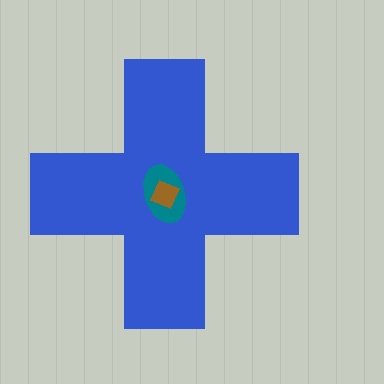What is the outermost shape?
The blue cross.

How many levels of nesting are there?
3.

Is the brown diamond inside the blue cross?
Yes.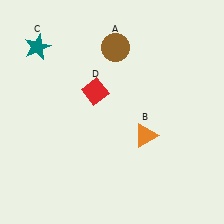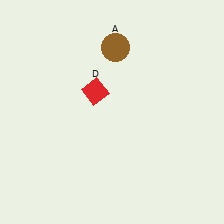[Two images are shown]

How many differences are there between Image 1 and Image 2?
There are 2 differences between the two images.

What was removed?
The orange triangle (B), the teal star (C) were removed in Image 2.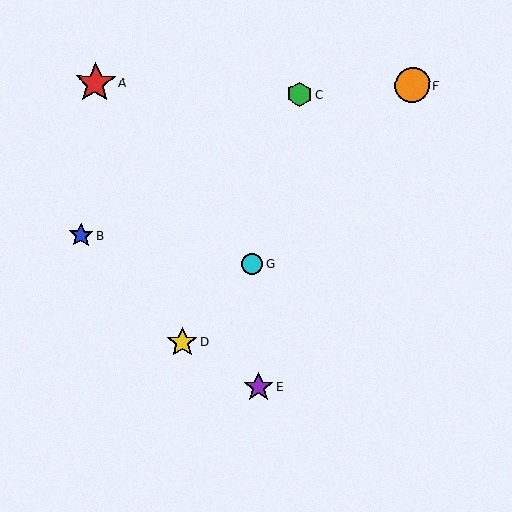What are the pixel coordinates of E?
Object E is at (259, 387).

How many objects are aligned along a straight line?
3 objects (D, F, G) are aligned along a straight line.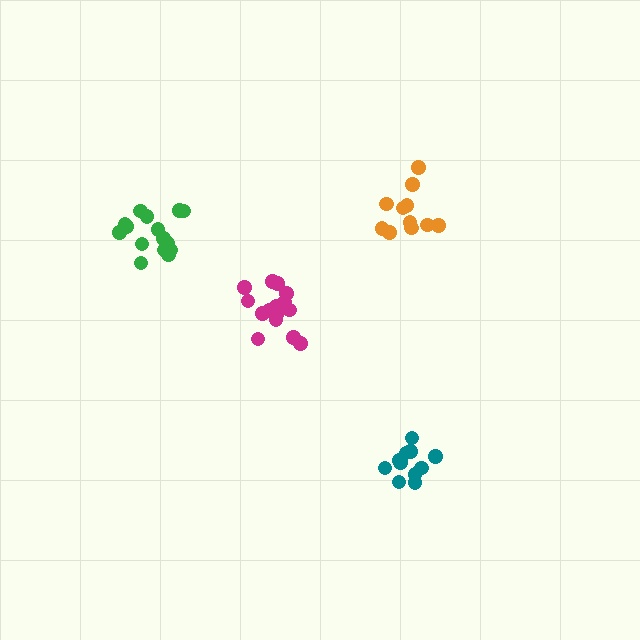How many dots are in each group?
Group 1: 11 dots, Group 2: 15 dots, Group 3: 15 dots, Group 4: 11 dots (52 total).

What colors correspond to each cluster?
The clusters are colored: teal, green, magenta, orange.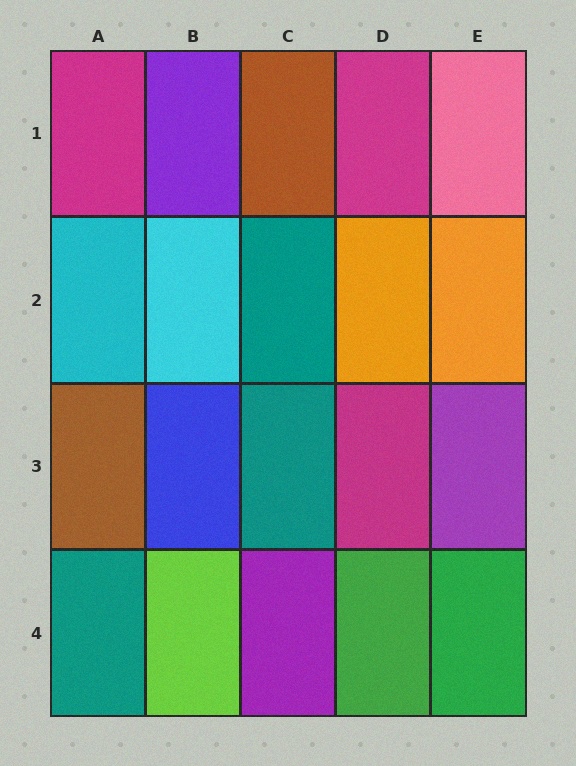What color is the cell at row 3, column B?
Blue.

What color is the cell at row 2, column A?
Cyan.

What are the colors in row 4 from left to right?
Teal, lime, purple, green, green.